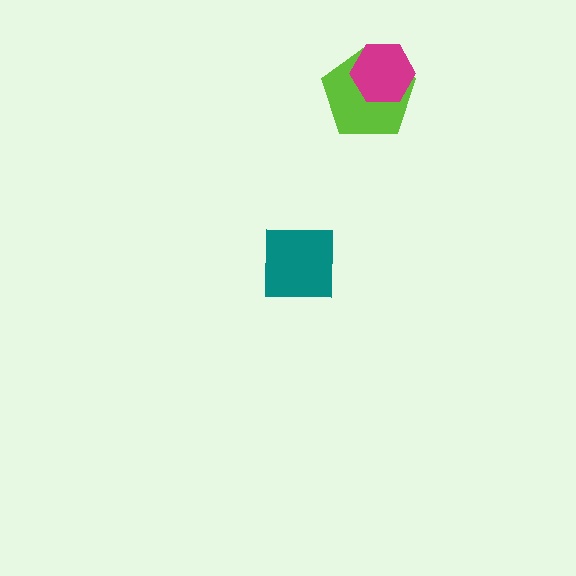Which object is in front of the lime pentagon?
The magenta hexagon is in front of the lime pentagon.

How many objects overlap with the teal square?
0 objects overlap with the teal square.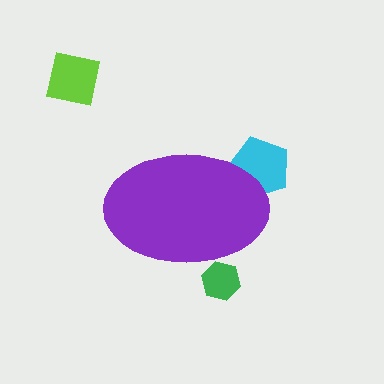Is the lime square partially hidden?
No, the lime square is fully visible.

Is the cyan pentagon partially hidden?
Yes, the cyan pentagon is partially hidden behind the purple ellipse.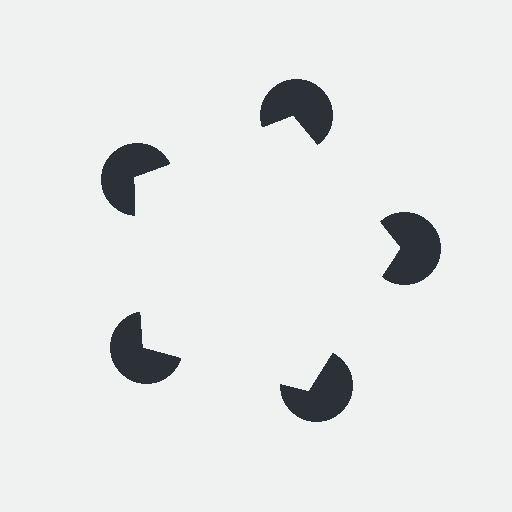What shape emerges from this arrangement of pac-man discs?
An illusory pentagon — its edges are inferred from the aligned wedge cuts in the pac-man discs, not physically drawn.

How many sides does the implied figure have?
5 sides.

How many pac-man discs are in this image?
There are 5 — one at each vertex of the illusory pentagon.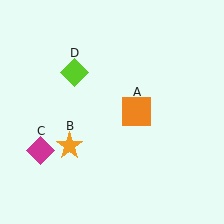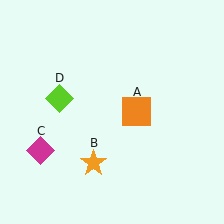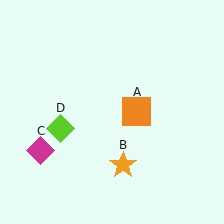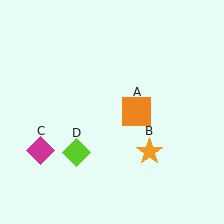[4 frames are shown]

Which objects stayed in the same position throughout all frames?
Orange square (object A) and magenta diamond (object C) remained stationary.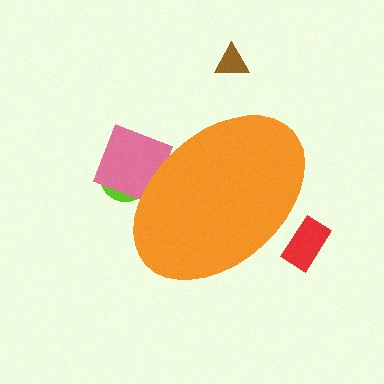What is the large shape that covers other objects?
An orange ellipse.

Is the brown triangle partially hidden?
No, the brown triangle is fully visible.